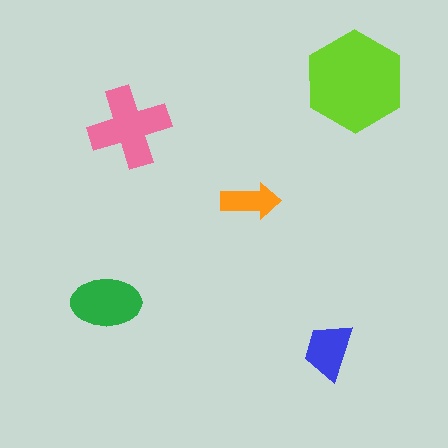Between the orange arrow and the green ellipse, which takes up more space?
The green ellipse.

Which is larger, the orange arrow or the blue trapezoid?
The blue trapezoid.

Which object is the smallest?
The orange arrow.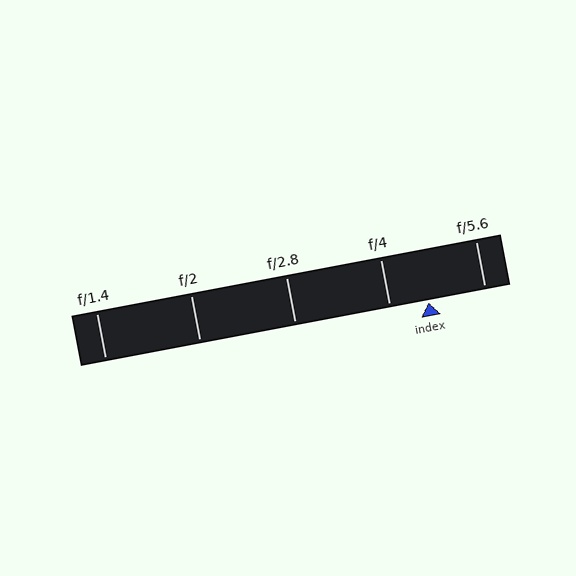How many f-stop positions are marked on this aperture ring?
There are 5 f-stop positions marked.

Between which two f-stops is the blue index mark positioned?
The index mark is between f/4 and f/5.6.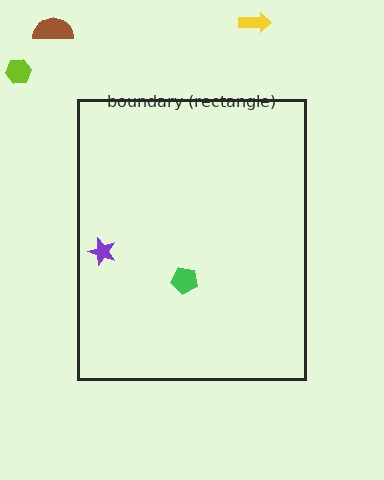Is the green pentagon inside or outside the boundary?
Inside.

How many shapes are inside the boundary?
2 inside, 3 outside.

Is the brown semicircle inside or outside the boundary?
Outside.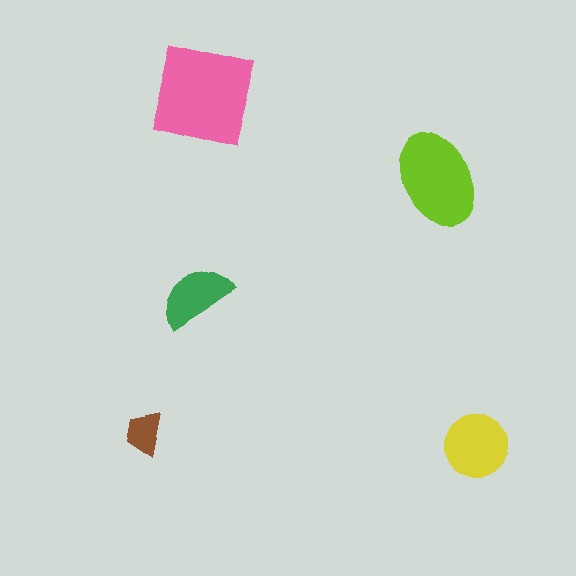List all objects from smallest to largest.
The brown trapezoid, the green semicircle, the yellow circle, the lime ellipse, the pink square.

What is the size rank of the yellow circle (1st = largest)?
3rd.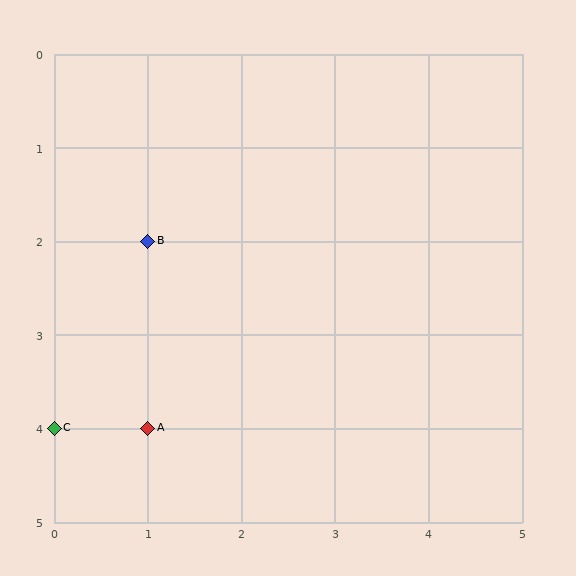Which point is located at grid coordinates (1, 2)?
Point B is at (1, 2).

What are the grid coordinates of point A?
Point A is at grid coordinates (1, 4).